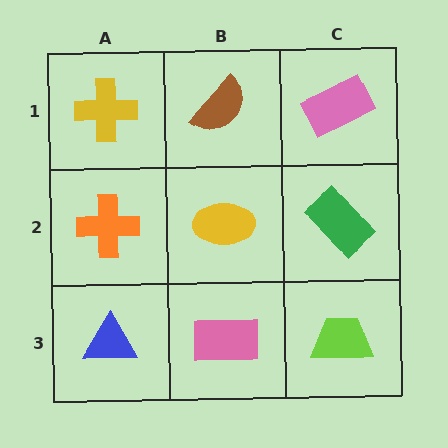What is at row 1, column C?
A pink rectangle.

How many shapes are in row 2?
3 shapes.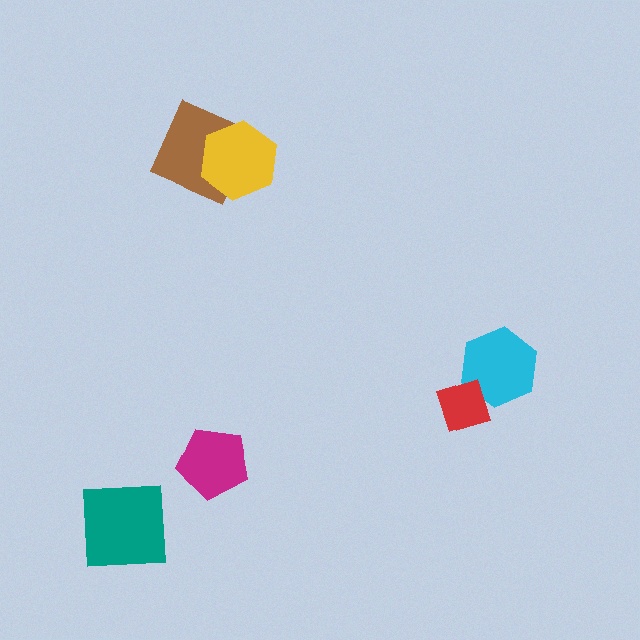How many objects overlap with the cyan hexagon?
1 object overlaps with the cyan hexagon.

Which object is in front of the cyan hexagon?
The red diamond is in front of the cyan hexagon.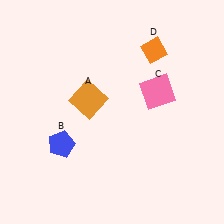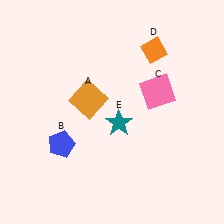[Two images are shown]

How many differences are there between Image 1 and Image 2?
There is 1 difference between the two images.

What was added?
A teal star (E) was added in Image 2.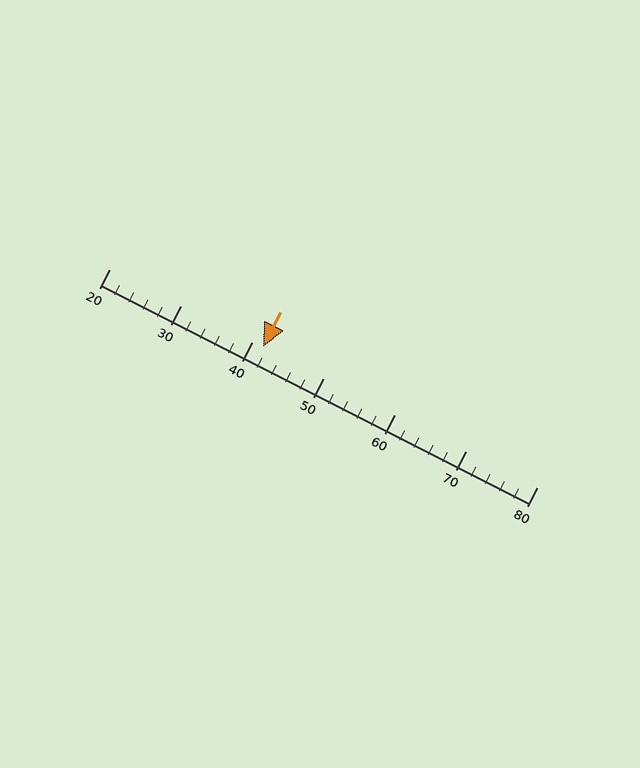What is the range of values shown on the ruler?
The ruler shows values from 20 to 80.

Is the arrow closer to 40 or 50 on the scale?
The arrow is closer to 40.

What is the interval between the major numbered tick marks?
The major tick marks are spaced 10 units apart.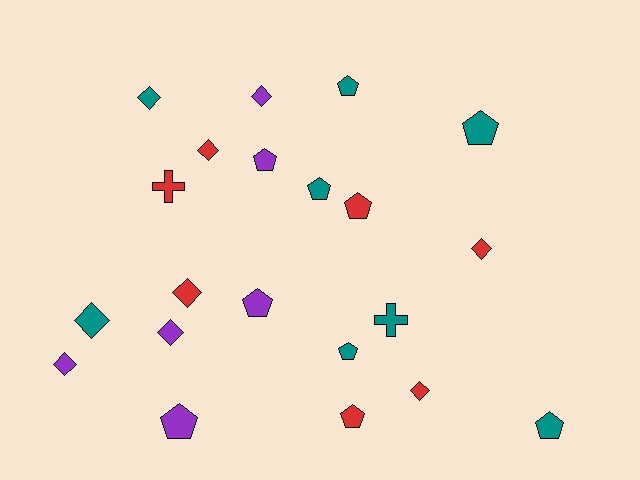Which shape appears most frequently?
Pentagon, with 10 objects.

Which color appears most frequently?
Teal, with 8 objects.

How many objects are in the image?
There are 21 objects.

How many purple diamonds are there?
There are 3 purple diamonds.